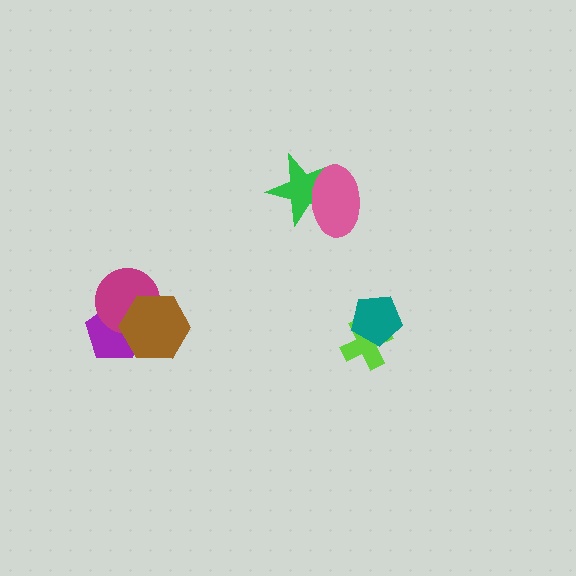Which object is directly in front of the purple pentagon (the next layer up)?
The magenta circle is directly in front of the purple pentagon.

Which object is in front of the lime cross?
The teal pentagon is in front of the lime cross.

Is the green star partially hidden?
Yes, it is partially covered by another shape.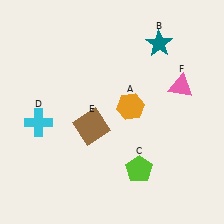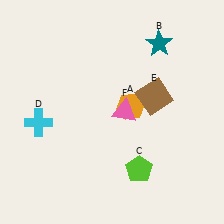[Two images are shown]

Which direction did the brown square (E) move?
The brown square (E) moved right.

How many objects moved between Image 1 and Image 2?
2 objects moved between the two images.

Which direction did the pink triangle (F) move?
The pink triangle (F) moved left.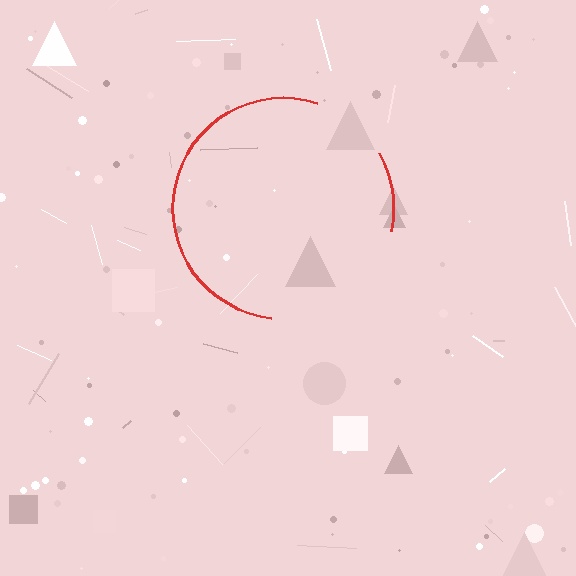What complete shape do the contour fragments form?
The contour fragments form a circle.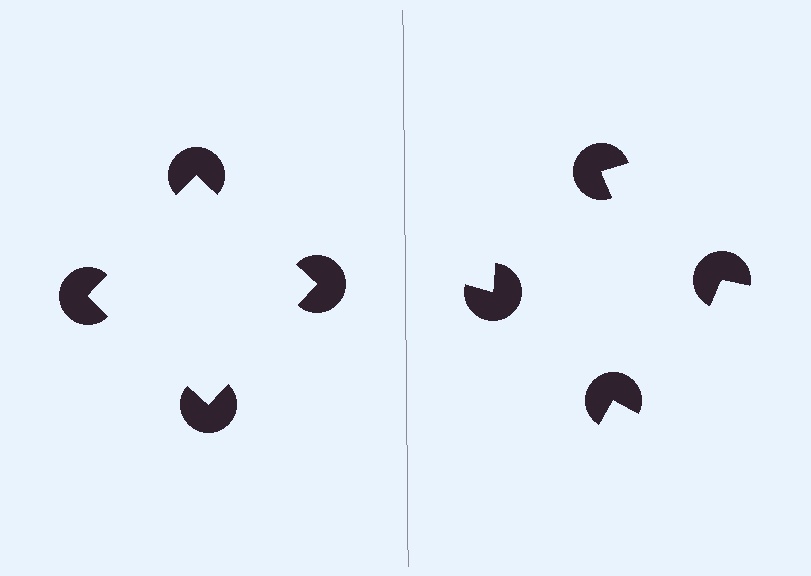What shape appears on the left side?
An illusory square.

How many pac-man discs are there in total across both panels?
8 — 4 on each side.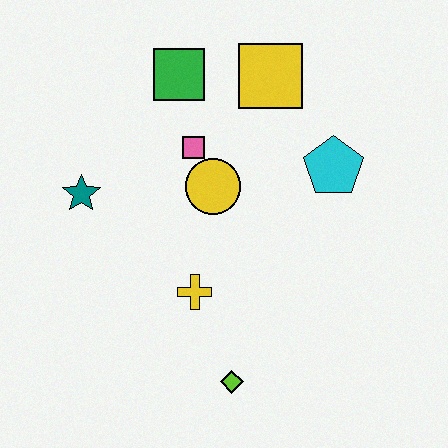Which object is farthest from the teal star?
The cyan pentagon is farthest from the teal star.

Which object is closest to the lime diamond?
The yellow cross is closest to the lime diamond.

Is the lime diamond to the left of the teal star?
No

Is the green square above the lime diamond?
Yes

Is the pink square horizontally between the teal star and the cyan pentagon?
Yes